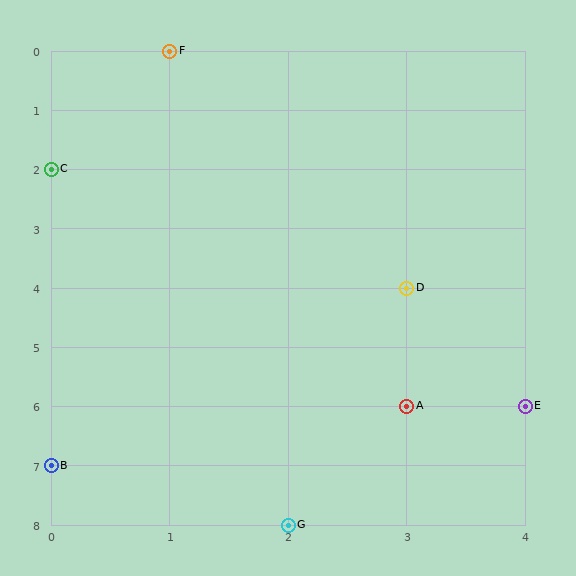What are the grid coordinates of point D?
Point D is at grid coordinates (3, 4).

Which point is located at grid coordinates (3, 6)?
Point A is at (3, 6).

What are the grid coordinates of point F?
Point F is at grid coordinates (1, 0).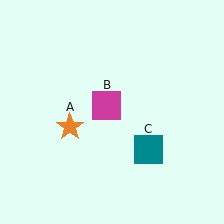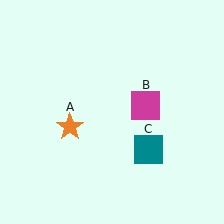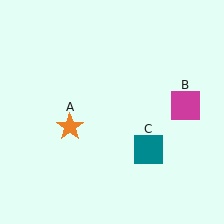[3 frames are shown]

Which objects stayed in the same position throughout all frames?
Orange star (object A) and teal square (object C) remained stationary.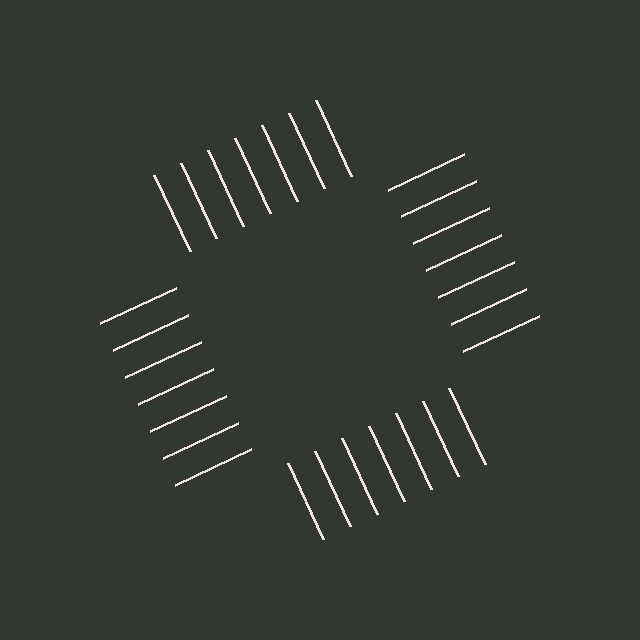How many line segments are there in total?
28 — 7 along each of the 4 edges.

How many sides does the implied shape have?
4 sides — the line-ends trace a square.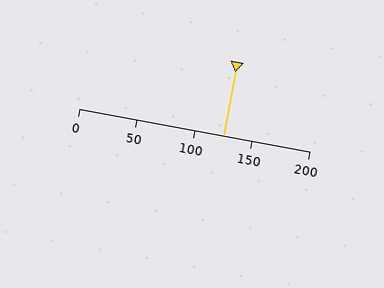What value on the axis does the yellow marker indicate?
The marker indicates approximately 125.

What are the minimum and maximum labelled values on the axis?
The axis runs from 0 to 200.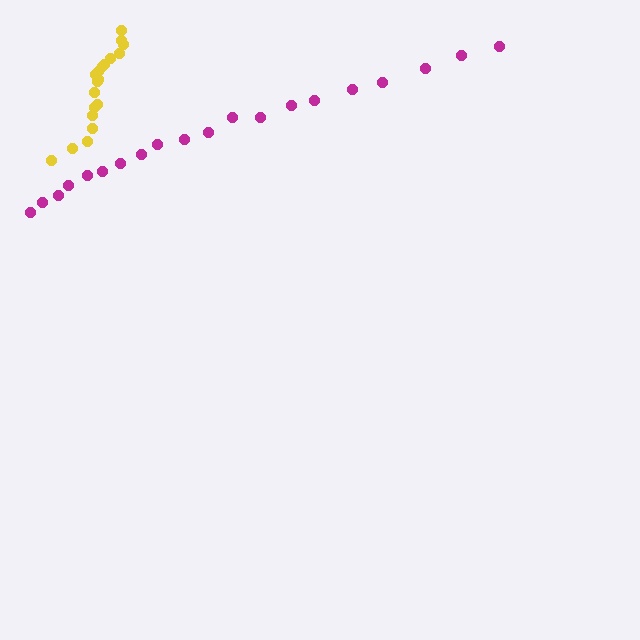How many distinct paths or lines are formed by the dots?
There are 2 distinct paths.